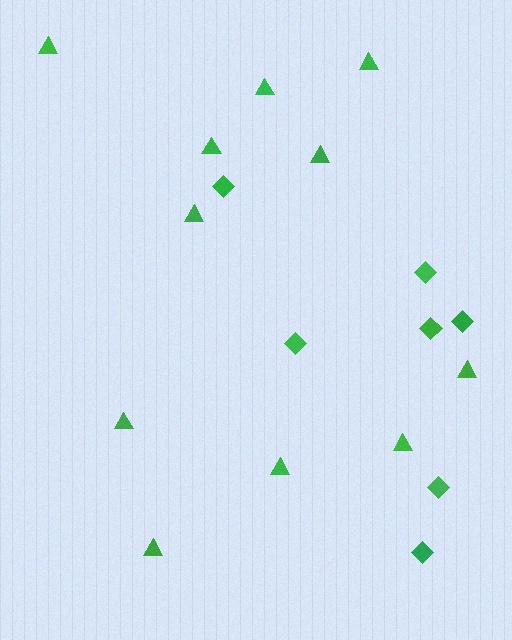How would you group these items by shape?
There are 2 groups: one group of diamonds (7) and one group of triangles (11).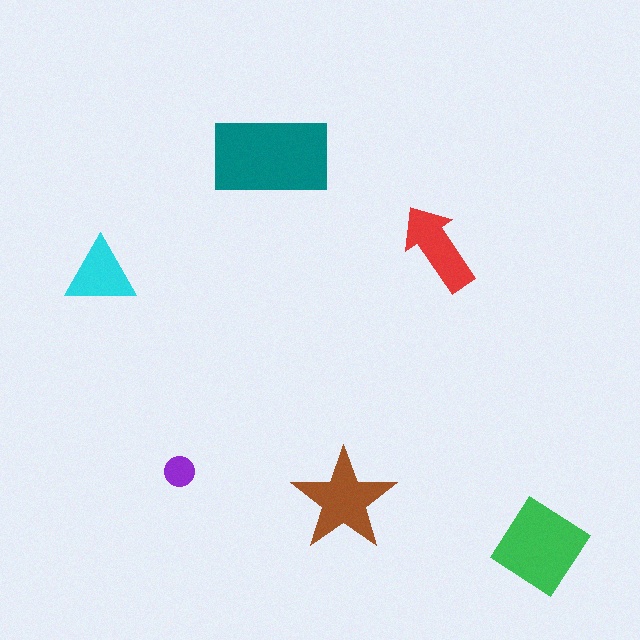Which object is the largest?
The teal rectangle.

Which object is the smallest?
The purple circle.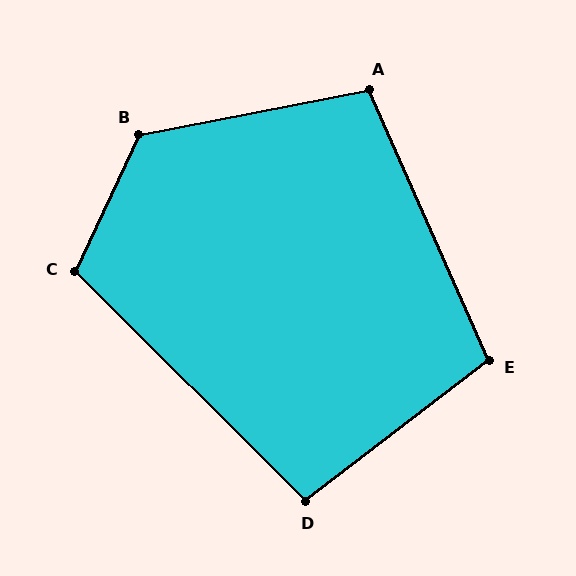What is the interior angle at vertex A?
Approximately 103 degrees (obtuse).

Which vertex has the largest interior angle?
B, at approximately 126 degrees.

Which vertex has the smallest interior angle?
D, at approximately 98 degrees.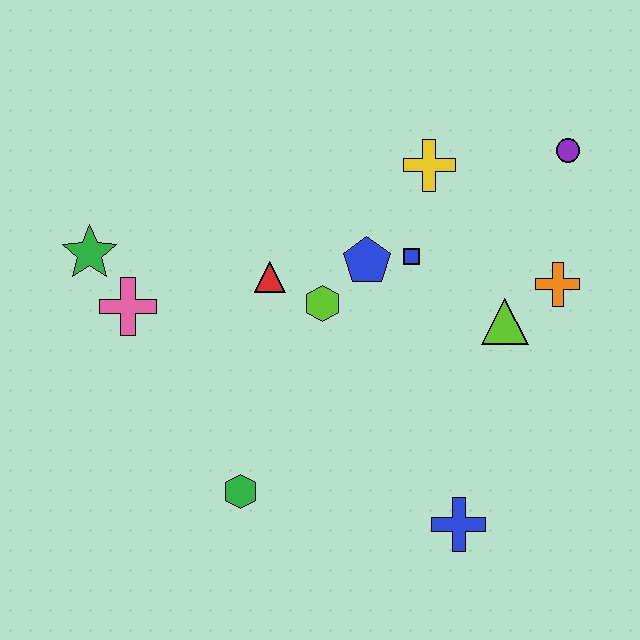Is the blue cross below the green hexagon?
Yes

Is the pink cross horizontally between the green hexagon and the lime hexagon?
No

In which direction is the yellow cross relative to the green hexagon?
The yellow cross is above the green hexagon.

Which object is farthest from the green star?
The purple circle is farthest from the green star.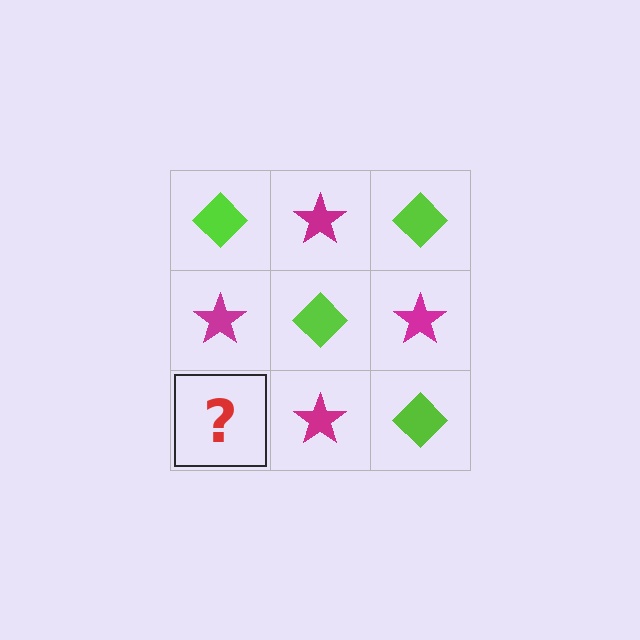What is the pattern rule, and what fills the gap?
The rule is that it alternates lime diamond and magenta star in a checkerboard pattern. The gap should be filled with a lime diamond.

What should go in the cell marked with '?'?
The missing cell should contain a lime diamond.